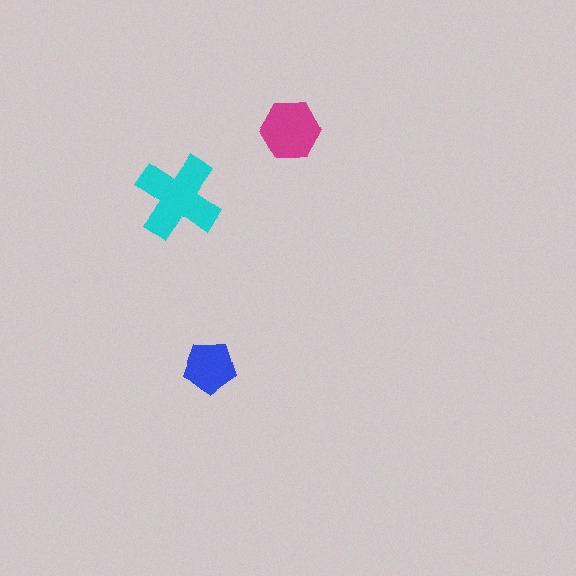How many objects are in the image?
There are 3 objects in the image.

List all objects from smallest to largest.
The blue pentagon, the magenta hexagon, the cyan cross.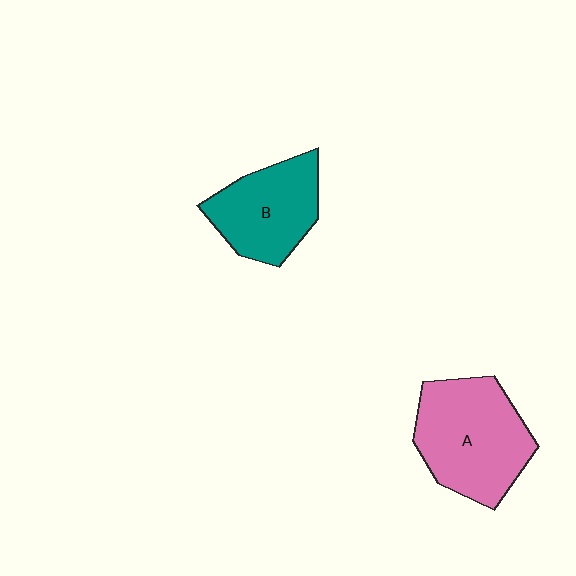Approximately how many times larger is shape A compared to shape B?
Approximately 1.3 times.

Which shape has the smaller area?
Shape B (teal).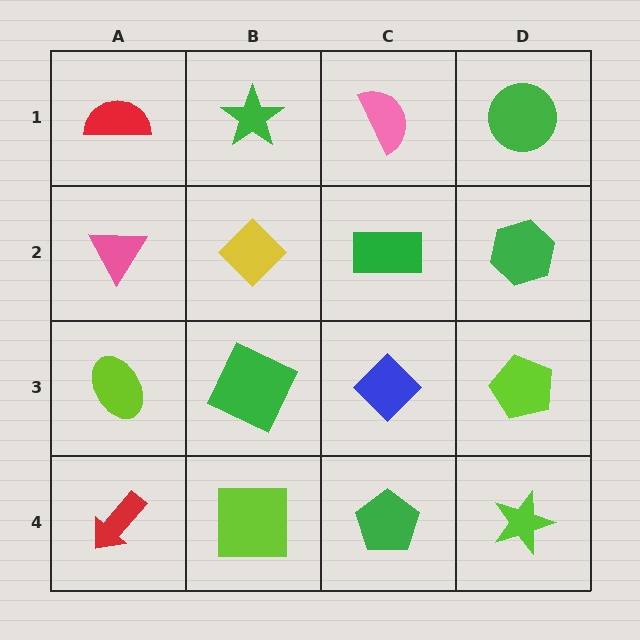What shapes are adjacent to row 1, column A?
A pink triangle (row 2, column A), a green star (row 1, column B).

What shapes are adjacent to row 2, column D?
A green circle (row 1, column D), a lime pentagon (row 3, column D), a green rectangle (row 2, column C).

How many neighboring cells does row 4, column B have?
3.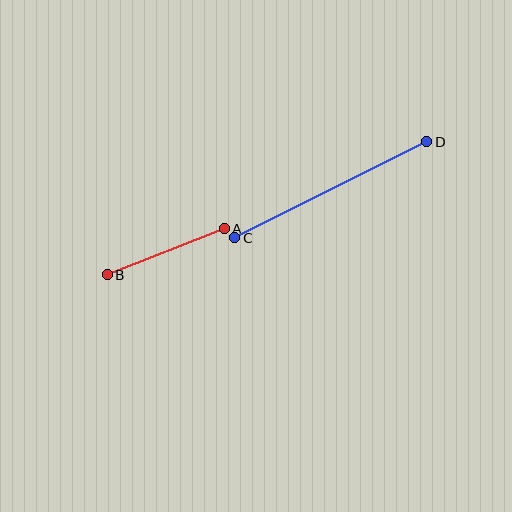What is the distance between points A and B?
The distance is approximately 126 pixels.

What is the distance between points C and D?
The distance is approximately 215 pixels.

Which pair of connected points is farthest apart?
Points C and D are farthest apart.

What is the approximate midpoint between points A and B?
The midpoint is at approximately (166, 252) pixels.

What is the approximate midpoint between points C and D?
The midpoint is at approximately (331, 190) pixels.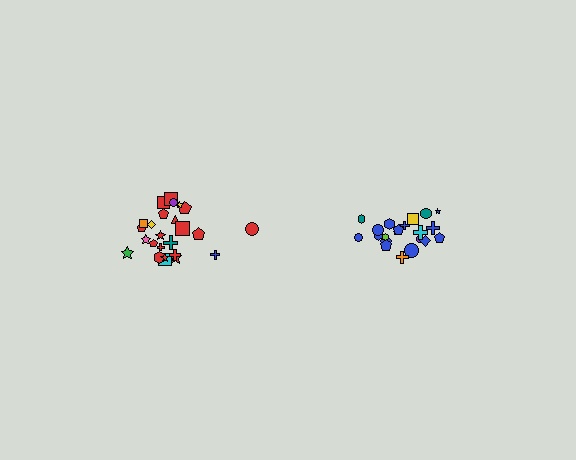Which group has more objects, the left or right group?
The left group.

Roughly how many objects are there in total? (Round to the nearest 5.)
Roughly 45 objects in total.